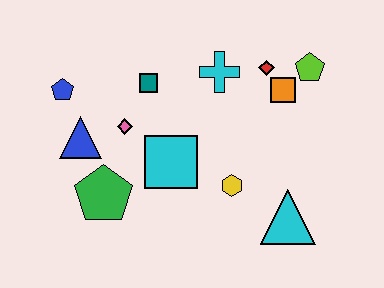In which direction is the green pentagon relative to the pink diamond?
The green pentagon is below the pink diamond.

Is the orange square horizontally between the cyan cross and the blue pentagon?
No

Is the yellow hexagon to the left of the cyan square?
No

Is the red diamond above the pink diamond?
Yes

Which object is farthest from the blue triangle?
The lime pentagon is farthest from the blue triangle.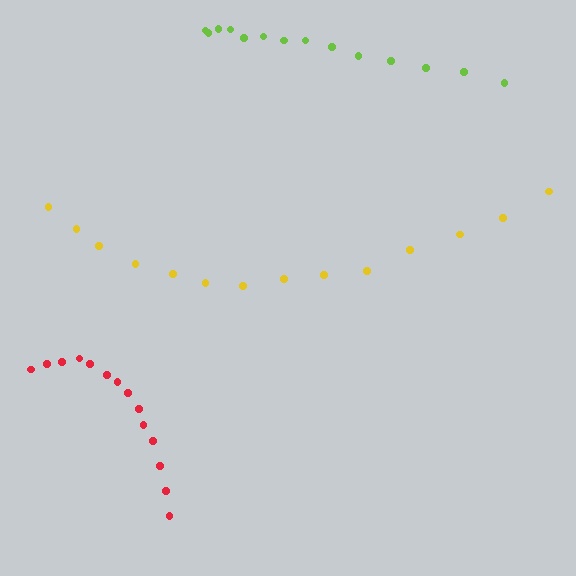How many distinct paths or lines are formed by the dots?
There are 3 distinct paths.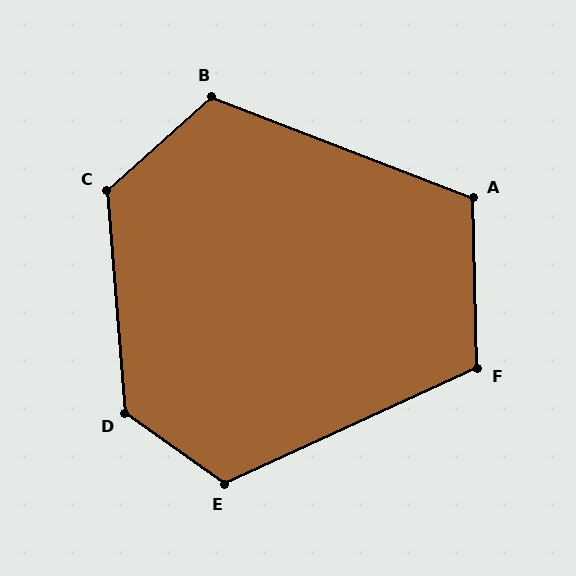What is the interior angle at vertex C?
Approximately 127 degrees (obtuse).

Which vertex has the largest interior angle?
D, at approximately 130 degrees.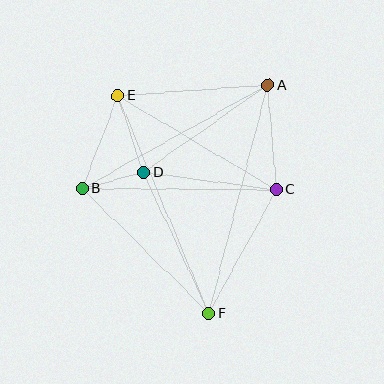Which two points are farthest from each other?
Points E and F are farthest from each other.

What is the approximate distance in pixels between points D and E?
The distance between D and E is approximately 81 pixels.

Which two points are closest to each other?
Points B and D are closest to each other.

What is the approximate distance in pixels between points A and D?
The distance between A and D is approximately 152 pixels.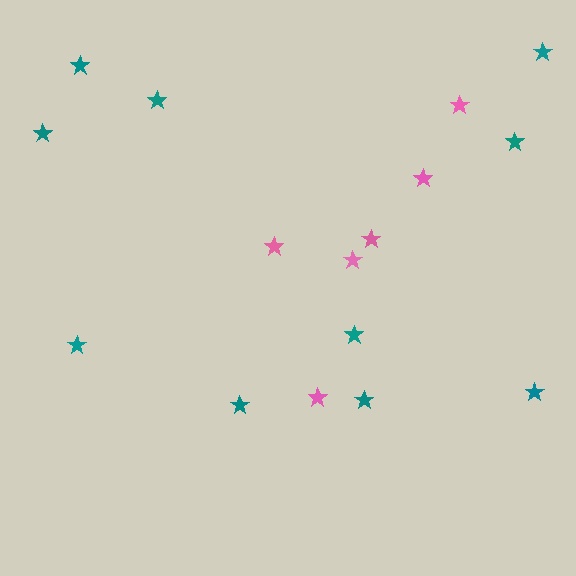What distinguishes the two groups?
There are 2 groups: one group of pink stars (6) and one group of teal stars (10).